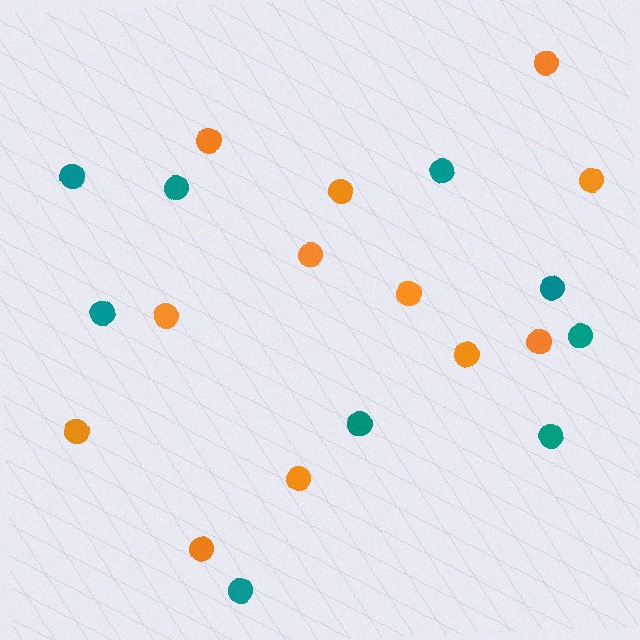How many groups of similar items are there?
There are 2 groups: one group of teal circles (9) and one group of orange circles (12).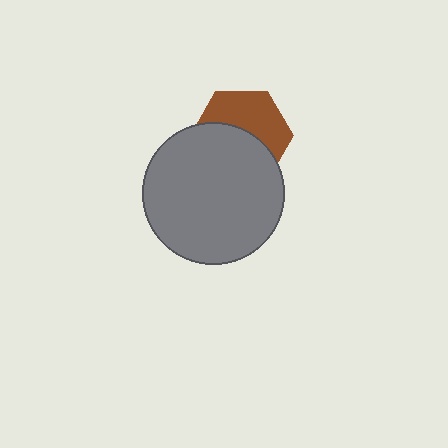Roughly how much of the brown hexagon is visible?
About half of it is visible (roughly 47%).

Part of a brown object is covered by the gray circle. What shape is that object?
It is a hexagon.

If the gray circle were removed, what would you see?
You would see the complete brown hexagon.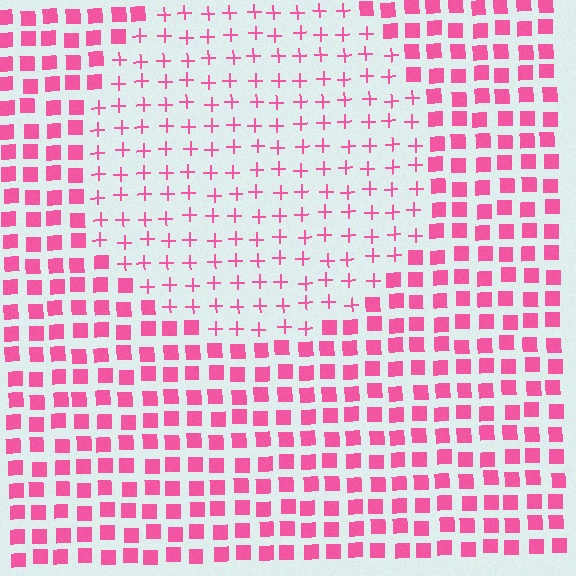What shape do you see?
I see a circle.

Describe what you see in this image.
The image is filled with small pink elements arranged in a uniform grid. A circle-shaped region contains plus signs, while the surrounding area contains squares. The boundary is defined purely by the change in element shape.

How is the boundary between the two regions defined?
The boundary is defined by a change in element shape: plus signs inside vs. squares outside. All elements share the same color and spacing.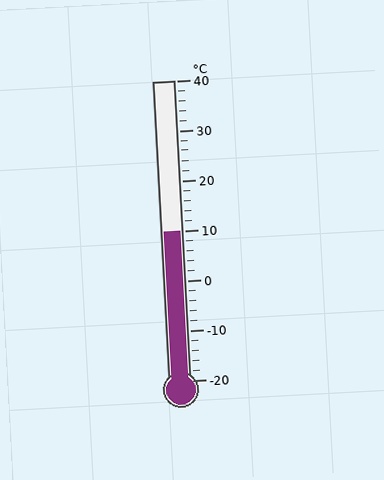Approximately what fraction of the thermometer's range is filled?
The thermometer is filled to approximately 50% of its range.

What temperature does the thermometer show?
The thermometer shows approximately 10°C.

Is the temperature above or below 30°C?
The temperature is below 30°C.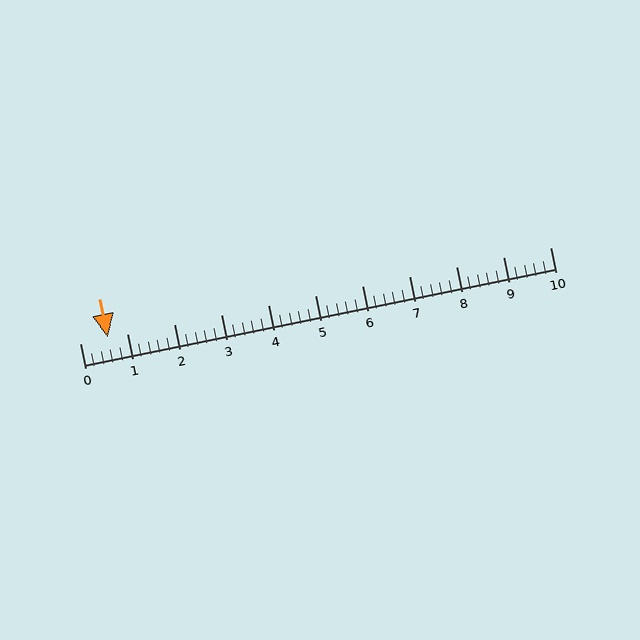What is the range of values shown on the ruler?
The ruler shows values from 0 to 10.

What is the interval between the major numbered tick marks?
The major tick marks are spaced 1 units apart.